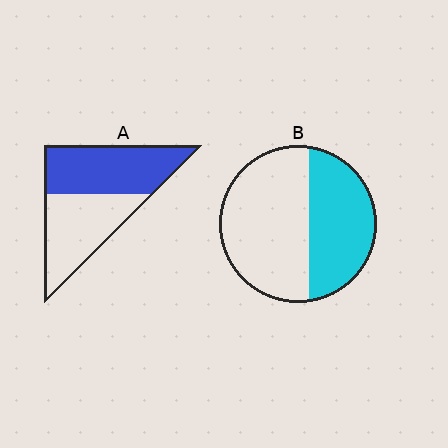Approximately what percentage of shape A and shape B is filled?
A is approximately 50% and B is approximately 40%.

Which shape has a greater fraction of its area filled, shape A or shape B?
Shape A.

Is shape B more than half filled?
No.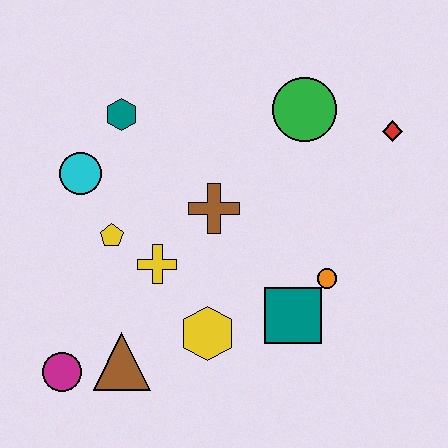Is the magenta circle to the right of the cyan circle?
No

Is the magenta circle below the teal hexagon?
Yes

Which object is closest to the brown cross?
The yellow cross is closest to the brown cross.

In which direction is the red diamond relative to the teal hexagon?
The red diamond is to the right of the teal hexagon.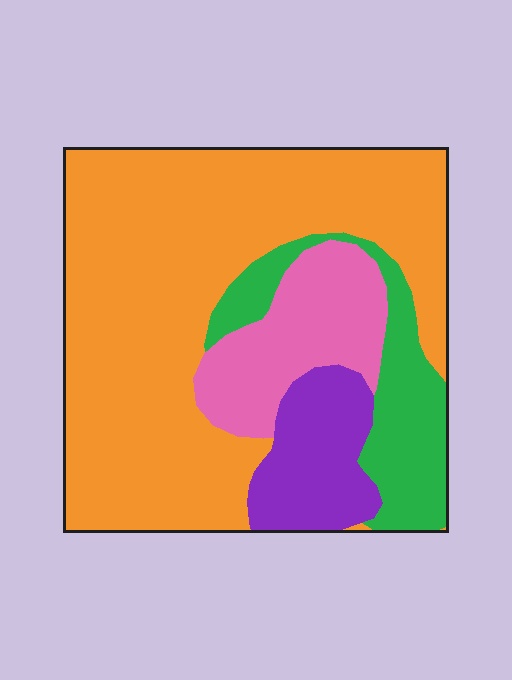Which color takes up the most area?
Orange, at roughly 60%.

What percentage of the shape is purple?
Purple takes up about one tenth (1/10) of the shape.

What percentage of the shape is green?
Green covers 14% of the shape.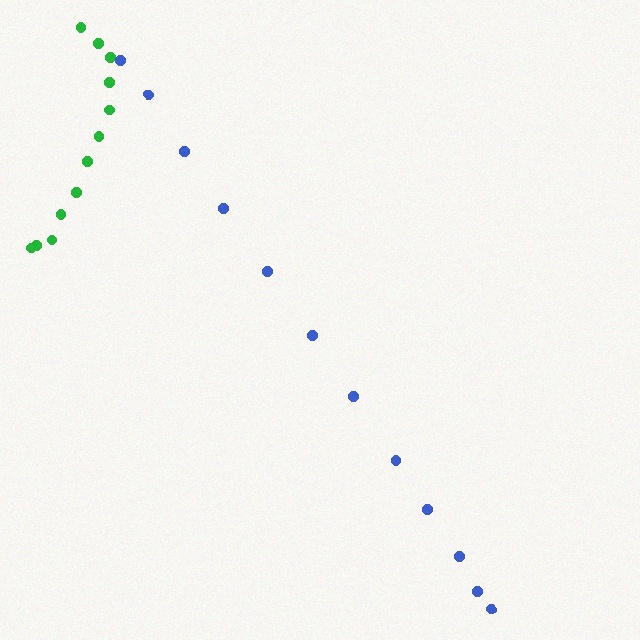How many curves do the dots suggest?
There are 2 distinct paths.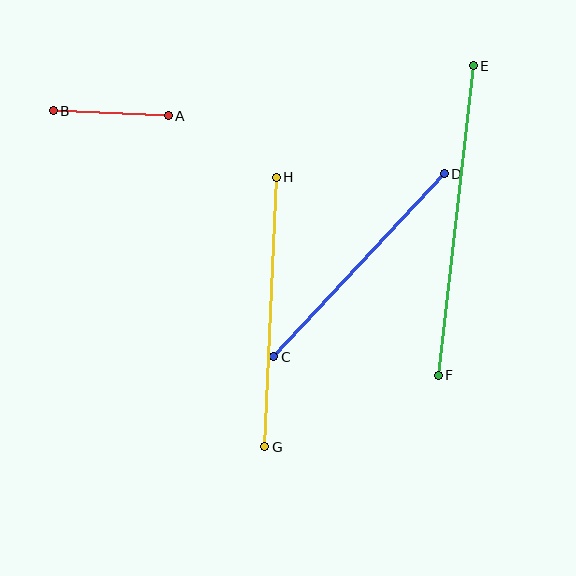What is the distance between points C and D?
The distance is approximately 251 pixels.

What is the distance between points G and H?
The distance is approximately 270 pixels.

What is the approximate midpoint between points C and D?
The midpoint is at approximately (359, 265) pixels.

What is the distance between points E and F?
The distance is approximately 311 pixels.